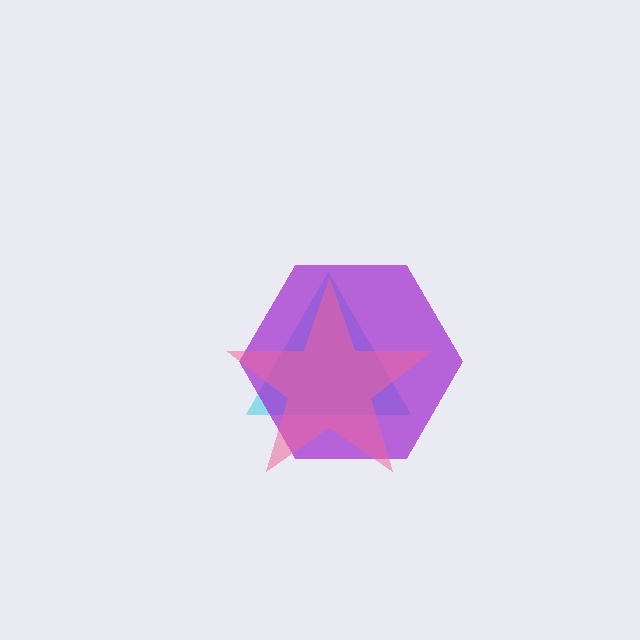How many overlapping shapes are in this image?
There are 3 overlapping shapes in the image.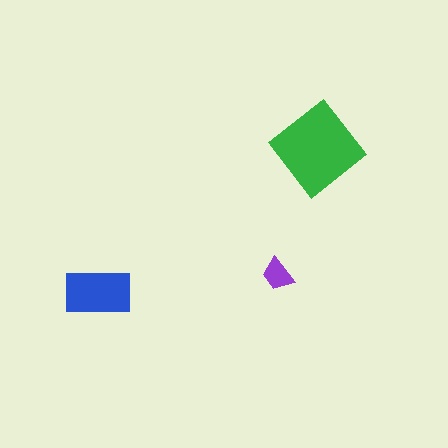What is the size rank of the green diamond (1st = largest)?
1st.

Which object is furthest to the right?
The green diamond is rightmost.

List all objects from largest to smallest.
The green diamond, the blue rectangle, the purple trapezoid.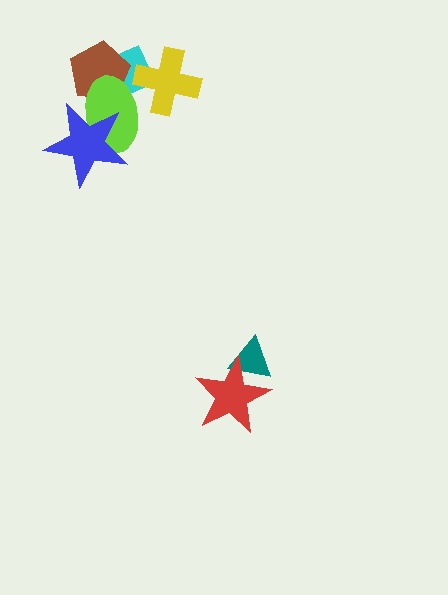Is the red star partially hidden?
No, no other shape covers it.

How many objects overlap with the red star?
1 object overlaps with the red star.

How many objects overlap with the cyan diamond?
3 objects overlap with the cyan diamond.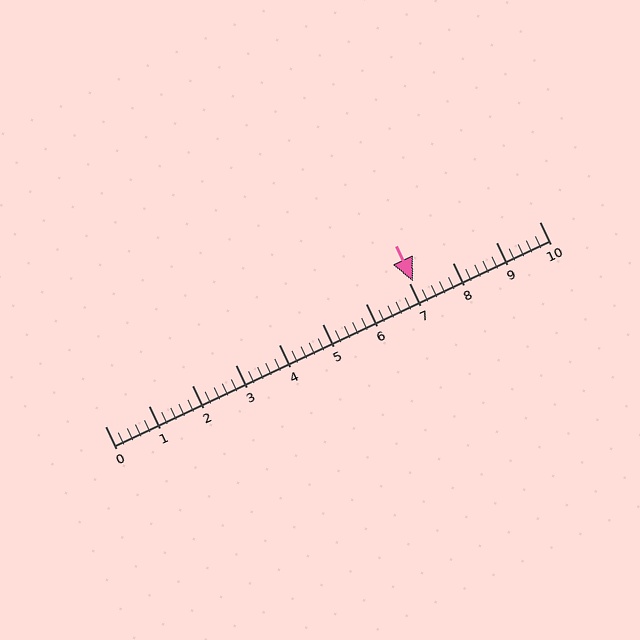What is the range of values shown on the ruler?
The ruler shows values from 0 to 10.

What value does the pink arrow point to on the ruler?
The pink arrow points to approximately 7.1.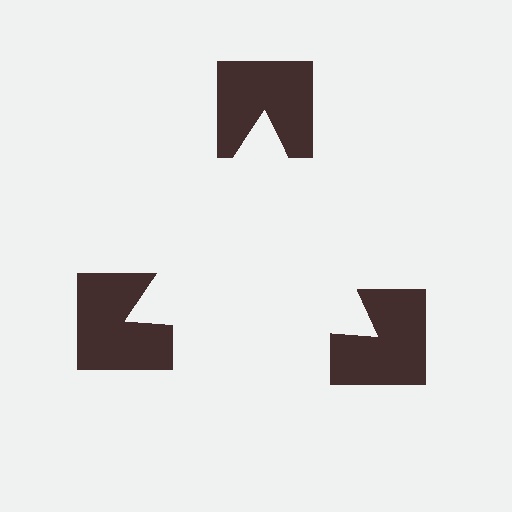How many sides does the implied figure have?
3 sides.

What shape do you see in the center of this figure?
An illusory triangle — its edges are inferred from the aligned wedge cuts in the notched squares, not physically drawn.